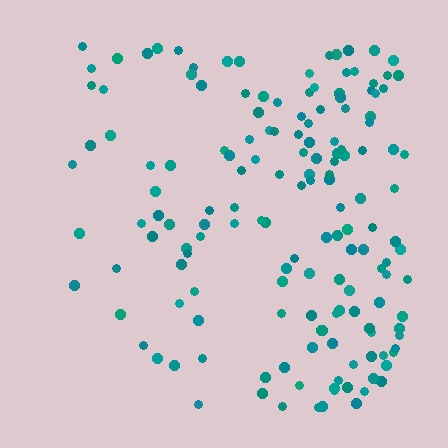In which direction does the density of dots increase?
From left to right, with the right side densest.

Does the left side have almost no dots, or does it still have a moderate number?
Still a moderate number, just noticeably fewer than the right.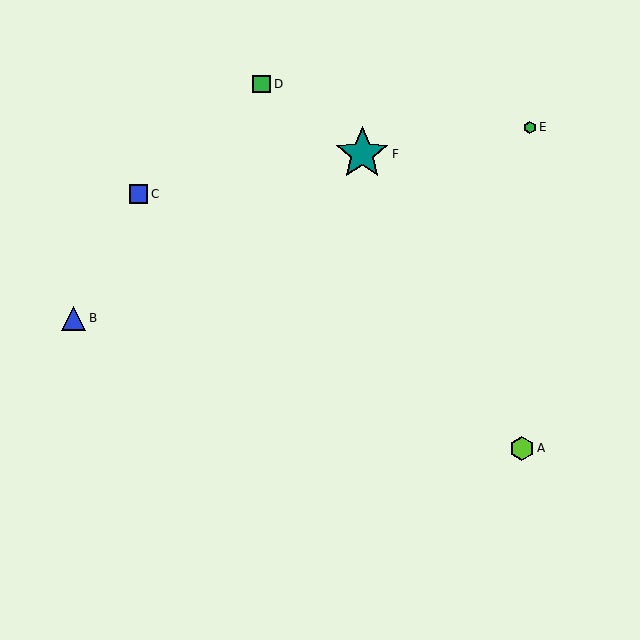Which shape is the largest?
The teal star (labeled F) is the largest.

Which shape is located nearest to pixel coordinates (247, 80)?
The green square (labeled D) at (262, 84) is nearest to that location.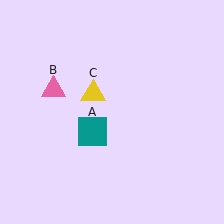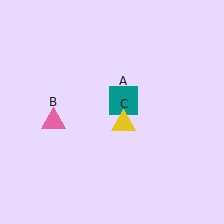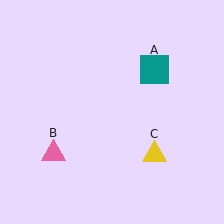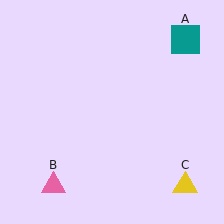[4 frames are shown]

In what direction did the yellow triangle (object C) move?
The yellow triangle (object C) moved down and to the right.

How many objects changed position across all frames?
3 objects changed position: teal square (object A), pink triangle (object B), yellow triangle (object C).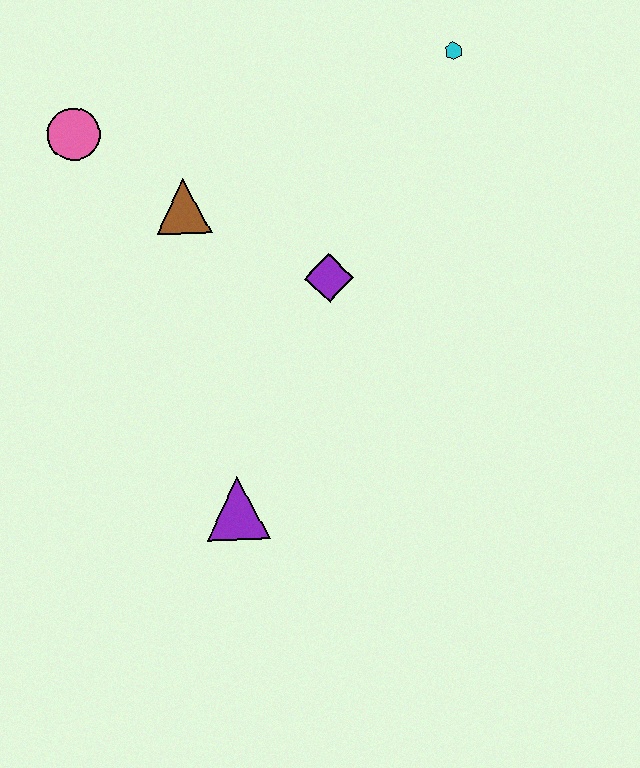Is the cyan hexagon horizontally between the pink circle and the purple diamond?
No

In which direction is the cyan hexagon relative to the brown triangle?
The cyan hexagon is to the right of the brown triangle.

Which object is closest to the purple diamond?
The brown triangle is closest to the purple diamond.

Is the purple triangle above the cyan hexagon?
No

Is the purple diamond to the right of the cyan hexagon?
No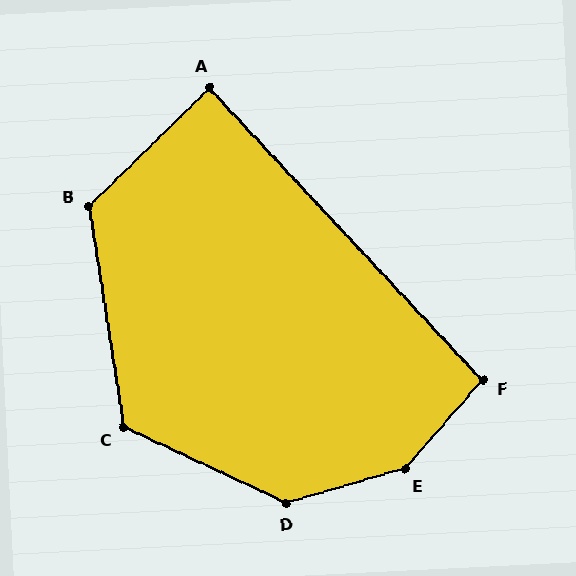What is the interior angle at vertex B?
Approximately 126 degrees (obtuse).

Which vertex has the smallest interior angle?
A, at approximately 88 degrees.